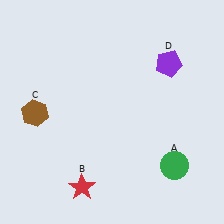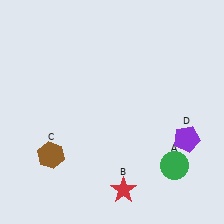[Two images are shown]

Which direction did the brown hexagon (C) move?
The brown hexagon (C) moved down.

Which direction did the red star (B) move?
The red star (B) moved right.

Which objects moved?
The objects that moved are: the red star (B), the brown hexagon (C), the purple pentagon (D).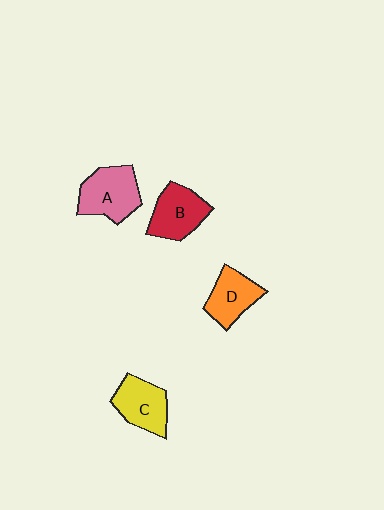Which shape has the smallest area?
Shape D (orange).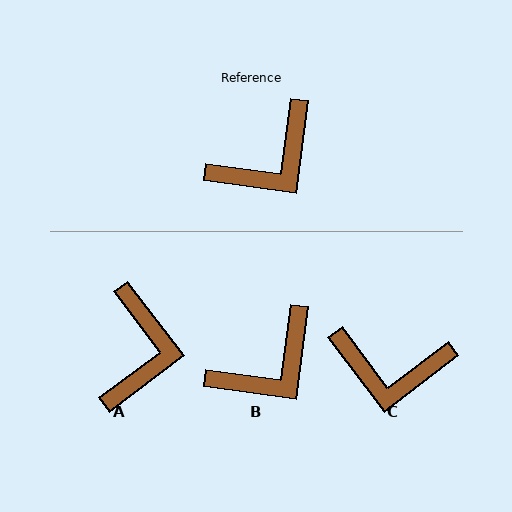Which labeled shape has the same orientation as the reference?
B.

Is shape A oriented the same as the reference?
No, it is off by about 45 degrees.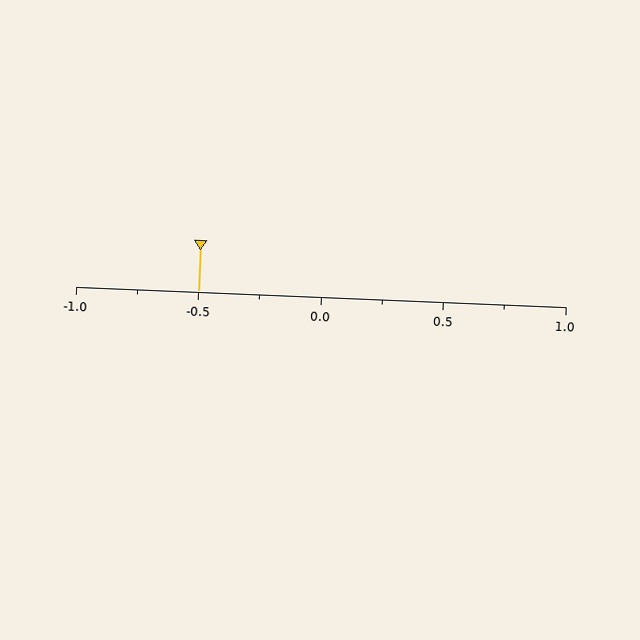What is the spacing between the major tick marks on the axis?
The major ticks are spaced 0.5 apart.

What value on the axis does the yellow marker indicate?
The marker indicates approximately -0.5.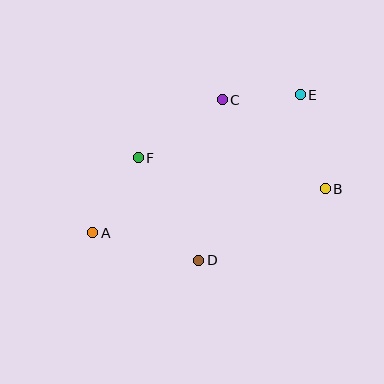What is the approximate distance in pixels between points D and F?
The distance between D and F is approximately 119 pixels.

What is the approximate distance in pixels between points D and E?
The distance between D and E is approximately 194 pixels.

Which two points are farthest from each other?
Points A and E are farthest from each other.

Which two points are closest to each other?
Points C and E are closest to each other.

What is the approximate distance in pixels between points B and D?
The distance between B and D is approximately 145 pixels.